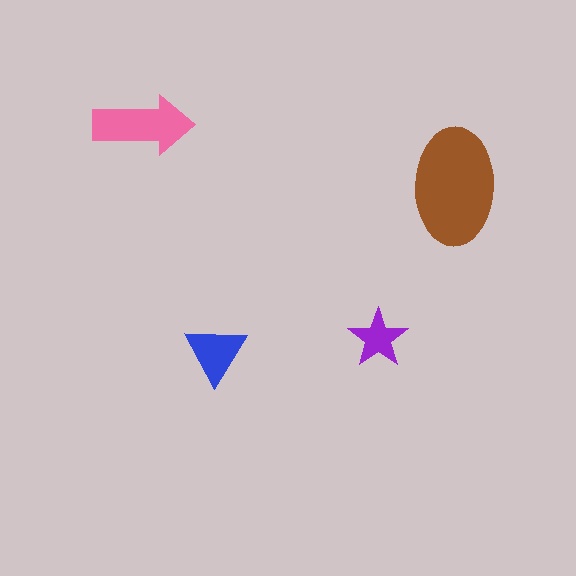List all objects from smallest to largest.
The purple star, the blue triangle, the pink arrow, the brown ellipse.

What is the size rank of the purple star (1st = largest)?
4th.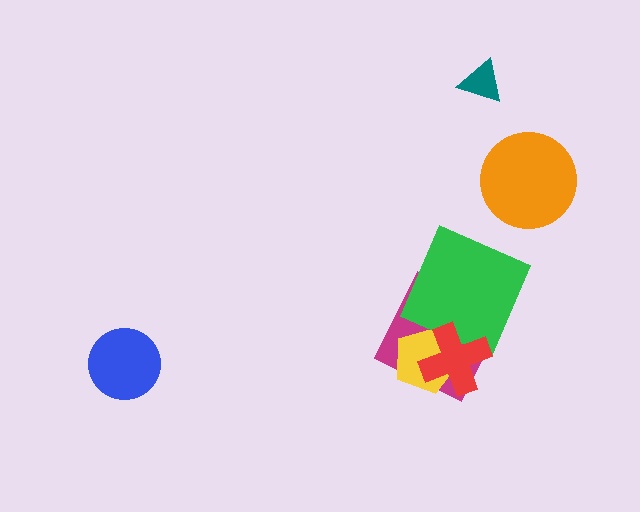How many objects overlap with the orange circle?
0 objects overlap with the orange circle.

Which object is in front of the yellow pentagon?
The red cross is in front of the yellow pentagon.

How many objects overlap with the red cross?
3 objects overlap with the red cross.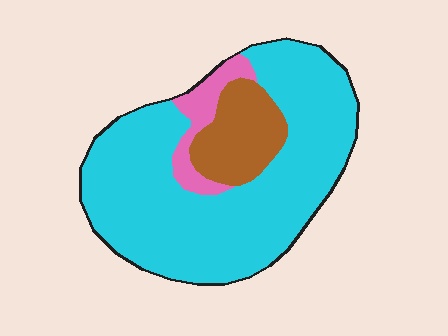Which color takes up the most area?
Cyan, at roughly 75%.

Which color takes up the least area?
Pink, at roughly 10%.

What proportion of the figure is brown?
Brown takes up about one sixth (1/6) of the figure.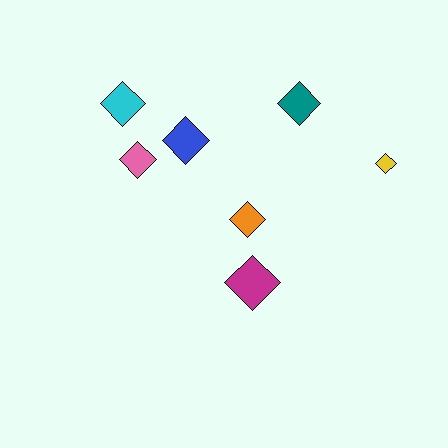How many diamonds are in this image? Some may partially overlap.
There are 7 diamonds.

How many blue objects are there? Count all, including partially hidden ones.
There is 1 blue object.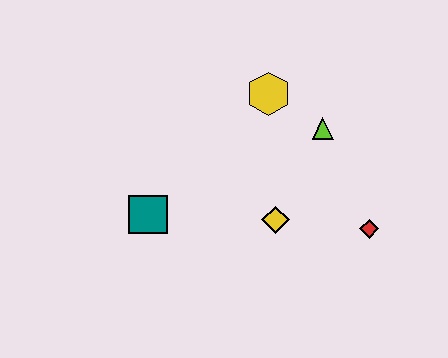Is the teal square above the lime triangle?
No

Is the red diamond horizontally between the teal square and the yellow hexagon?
No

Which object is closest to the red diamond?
The yellow diamond is closest to the red diamond.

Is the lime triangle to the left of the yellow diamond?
No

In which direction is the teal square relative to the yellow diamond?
The teal square is to the left of the yellow diamond.